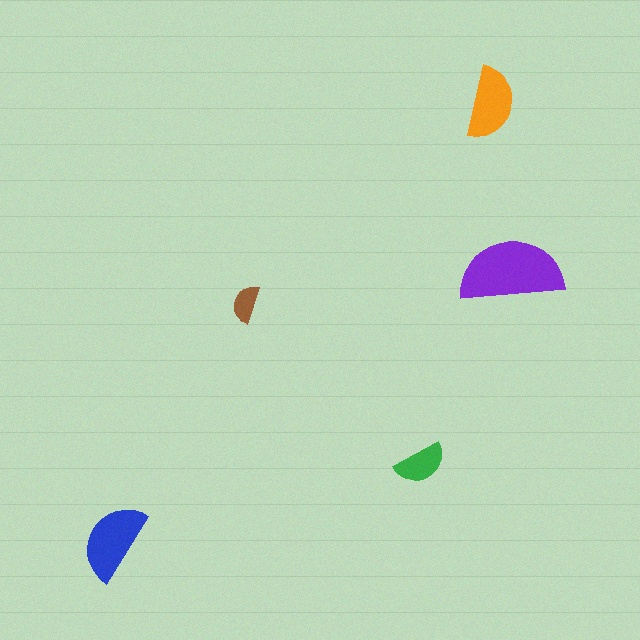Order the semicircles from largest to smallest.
the purple one, the blue one, the orange one, the green one, the brown one.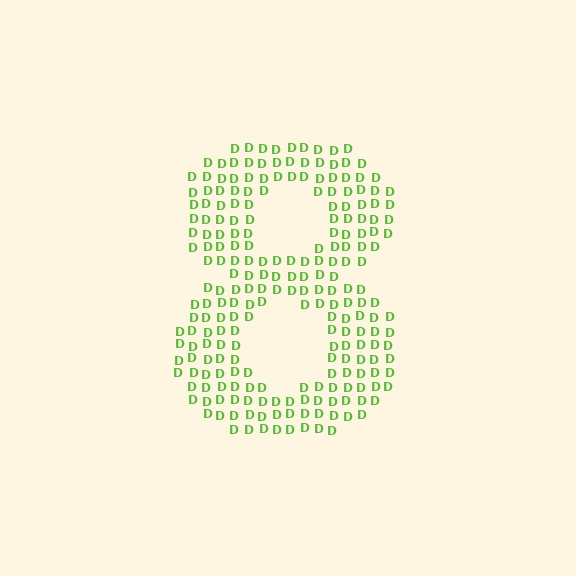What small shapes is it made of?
It is made of small letter D's.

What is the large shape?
The large shape is the digit 8.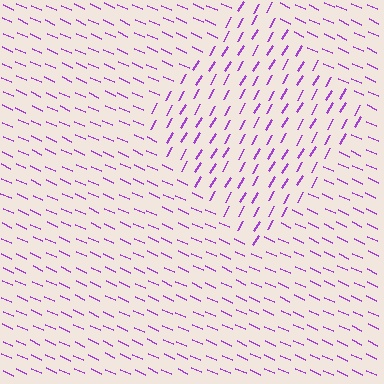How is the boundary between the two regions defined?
The boundary is defined purely by a change in line orientation (approximately 84 degrees difference). All lines are the same color and thickness.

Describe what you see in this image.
The image is filled with small purple line segments. A diamond region in the image has lines oriented differently from the surrounding lines, creating a visible texture boundary.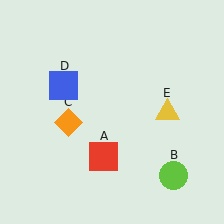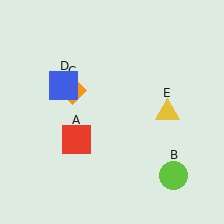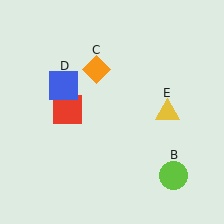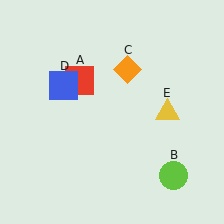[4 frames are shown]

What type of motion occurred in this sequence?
The red square (object A), orange diamond (object C) rotated clockwise around the center of the scene.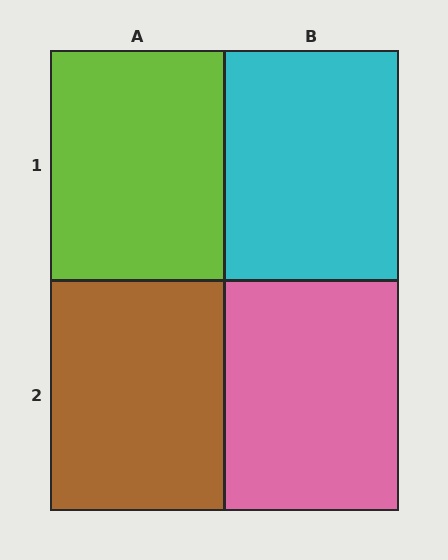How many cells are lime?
1 cell is lime.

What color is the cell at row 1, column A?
Lime.